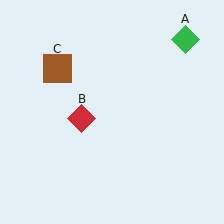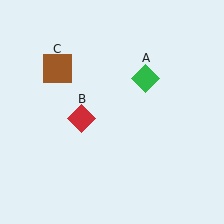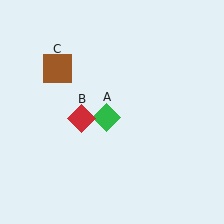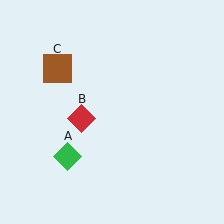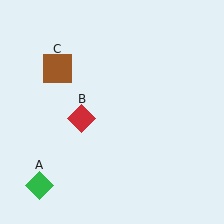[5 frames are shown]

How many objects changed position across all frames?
1 object changed position: green diamond (object A).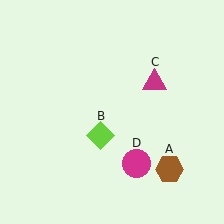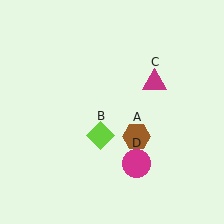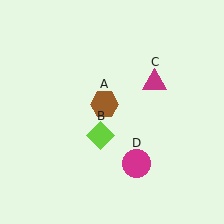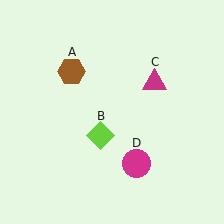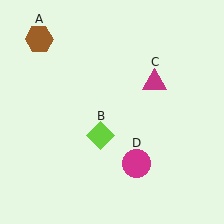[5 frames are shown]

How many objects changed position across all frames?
1 object changed position: brown hexagon (object A).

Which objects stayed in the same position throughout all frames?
Lime diamond (object B) and magenta triangle (object C) and magenta circle (object D) remained stationary.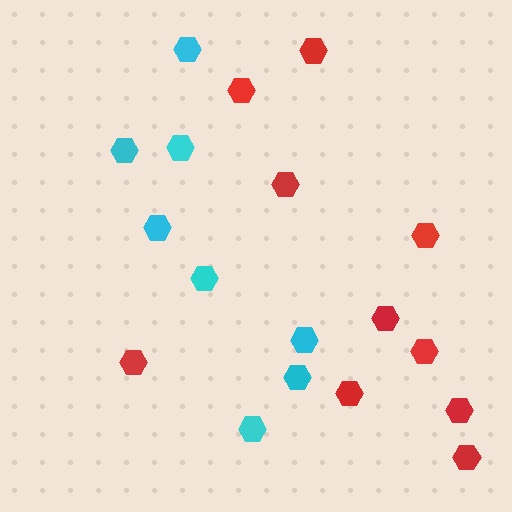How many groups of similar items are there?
There are 2 groups: one group of red hexagons (10) and one group of cyan hexagons (8).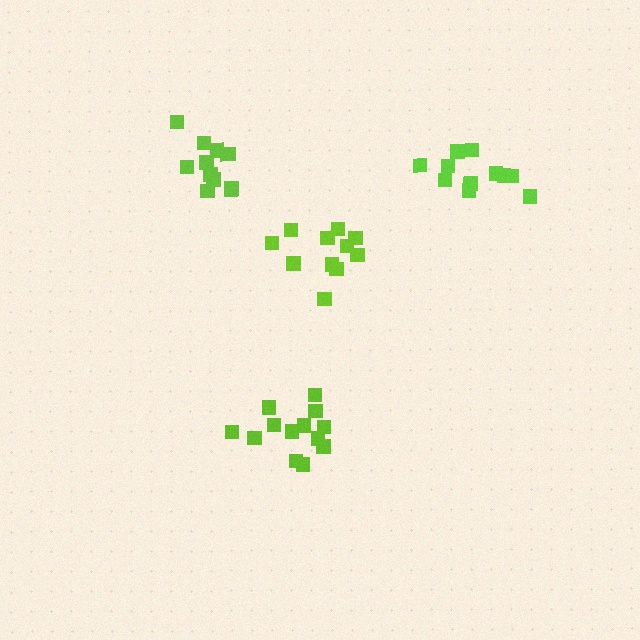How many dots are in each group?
Group 1: 12 dots, Group 2: 13 dots, Group 3: 11 dots, Group 4: 12 dots (48 total).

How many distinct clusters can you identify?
There are 4 distinct clusters.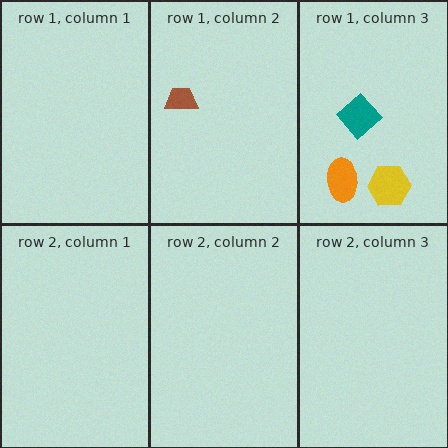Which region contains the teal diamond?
The row 1, column 3 region.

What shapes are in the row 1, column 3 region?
The teal diamond, the yellow hexagon, the orange ellipse.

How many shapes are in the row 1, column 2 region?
1.